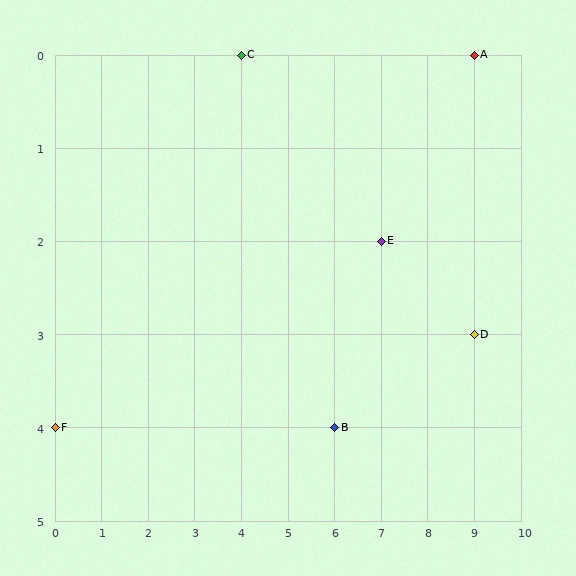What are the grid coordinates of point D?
Point D is at grid coordinates (9, 3).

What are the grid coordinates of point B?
Point B is at grid coordinates (6, 4).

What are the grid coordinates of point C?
Point C is at grid coordinates (4, 0).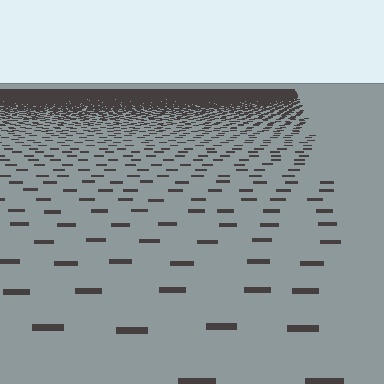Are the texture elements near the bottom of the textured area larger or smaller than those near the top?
Larger. Near the bottom, elements are closer to the viewer and appear at a bigger on-screen size.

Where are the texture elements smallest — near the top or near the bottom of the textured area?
Near the top.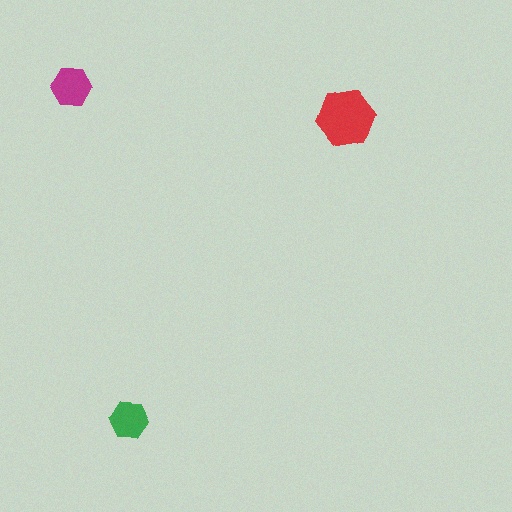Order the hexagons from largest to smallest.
the red one, the magenta one, the green one.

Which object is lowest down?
The green hexagon is bottommost.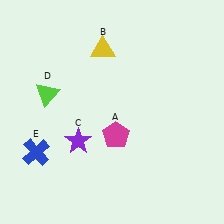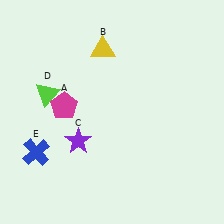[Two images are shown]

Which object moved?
The magenta pentagon (A) moved left.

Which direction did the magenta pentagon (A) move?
The magenta pentagon (A) moved left.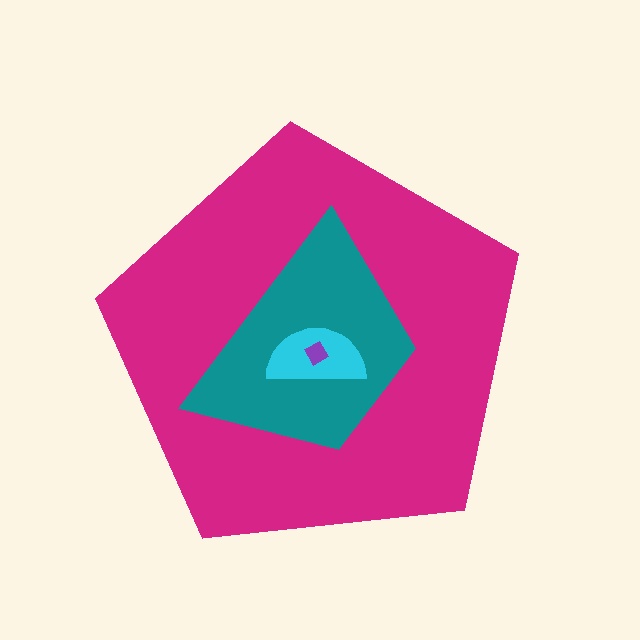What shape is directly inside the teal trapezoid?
The cyan semicircle.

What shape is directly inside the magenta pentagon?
The teal trapezoid.